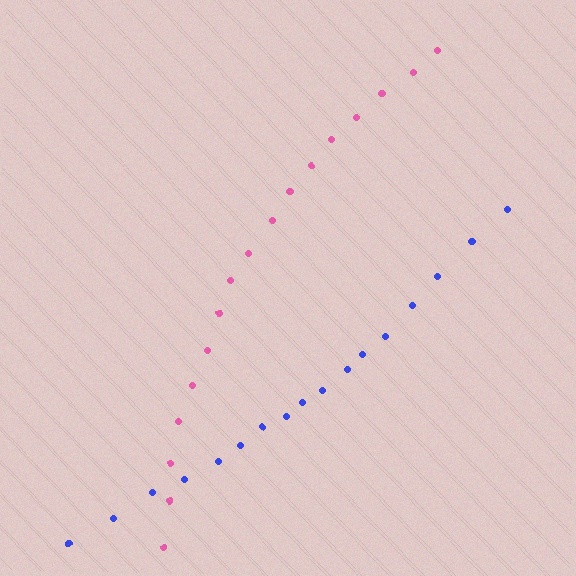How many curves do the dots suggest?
There are 2 distinct paths.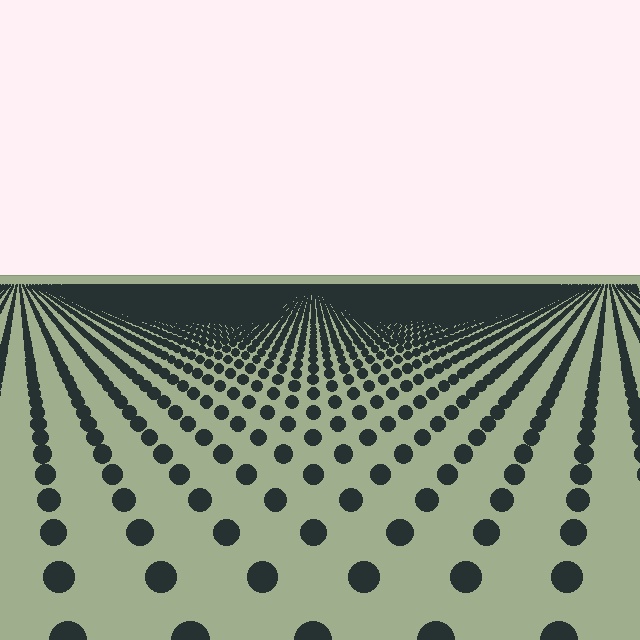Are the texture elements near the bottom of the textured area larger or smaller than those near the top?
Larger. Near the bottom, elements are closer to the viewer and appear at a bigger on-screen size.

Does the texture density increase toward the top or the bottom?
Density increases toward the top.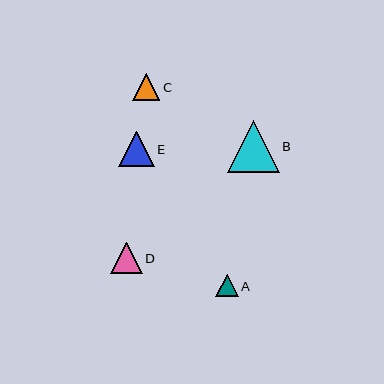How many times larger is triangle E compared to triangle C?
Triangle E is approximately 1.3 times the size of triangle C.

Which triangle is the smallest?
Triangle A is the smallest with a size of approximately 22 pixels.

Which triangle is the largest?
Triangle B is the largest with a size of approximately 52 pixels.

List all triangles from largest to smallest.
From largest to smallest: B, E, D, C, A.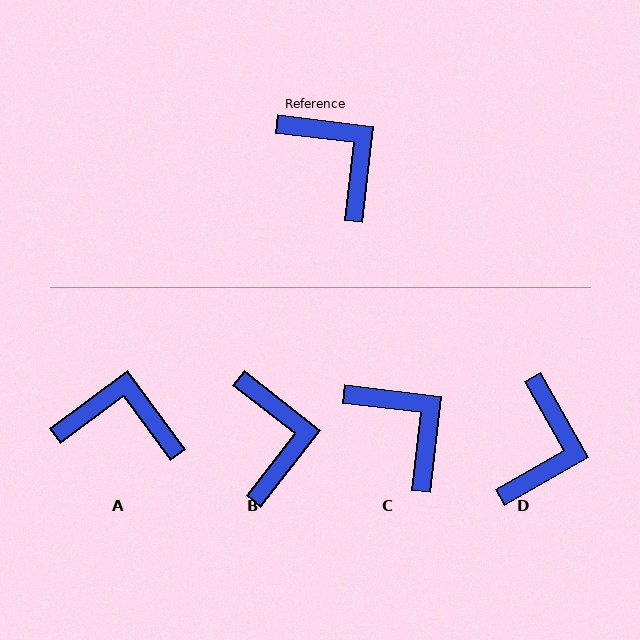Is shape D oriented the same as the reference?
No, it is off by about 54 degrees.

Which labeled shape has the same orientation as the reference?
C.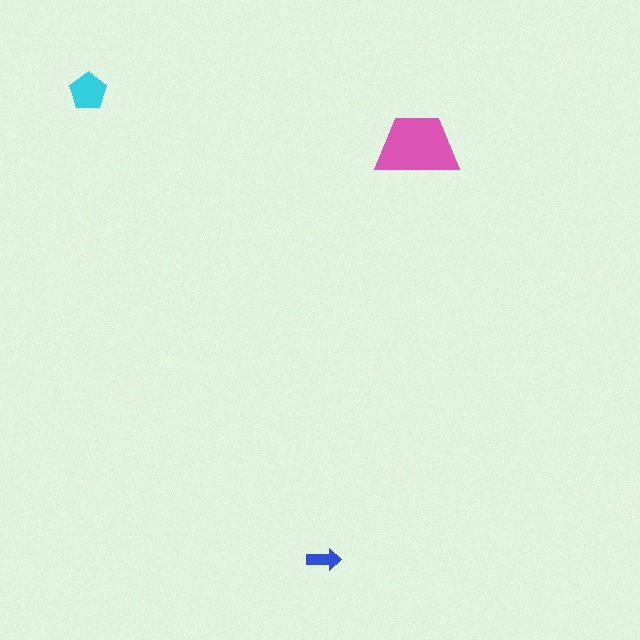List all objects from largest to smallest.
The pink trapezoid, the cyan pentagon, the blue arrow.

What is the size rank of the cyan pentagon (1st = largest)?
2nd.